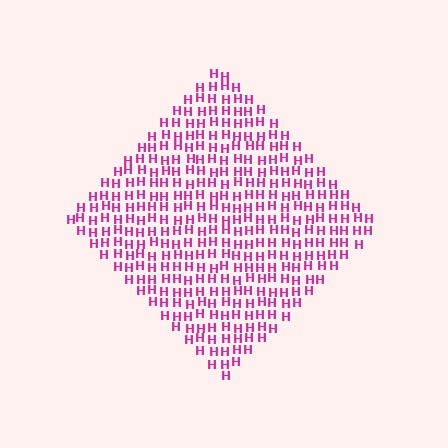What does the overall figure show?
The overall figure shows a diamond.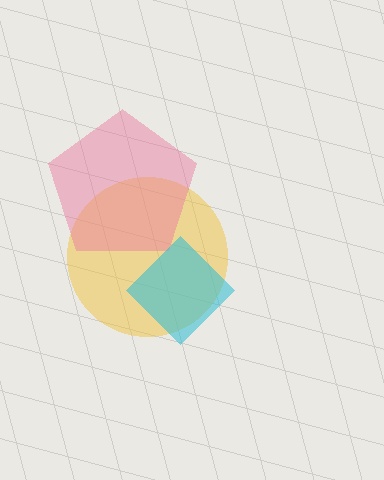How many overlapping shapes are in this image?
There are 3 overlapping shapes in the image.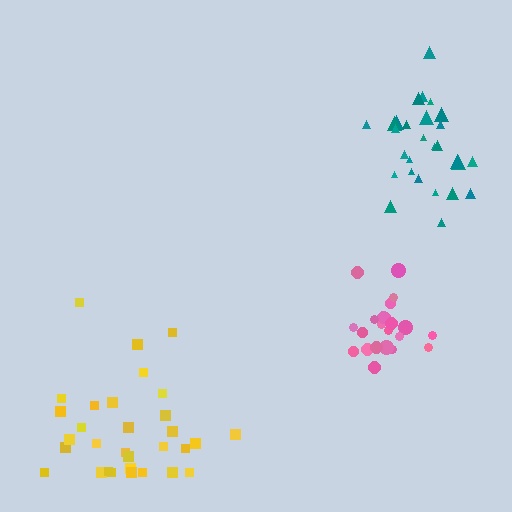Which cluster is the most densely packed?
Pink.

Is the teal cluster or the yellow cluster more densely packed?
Teal.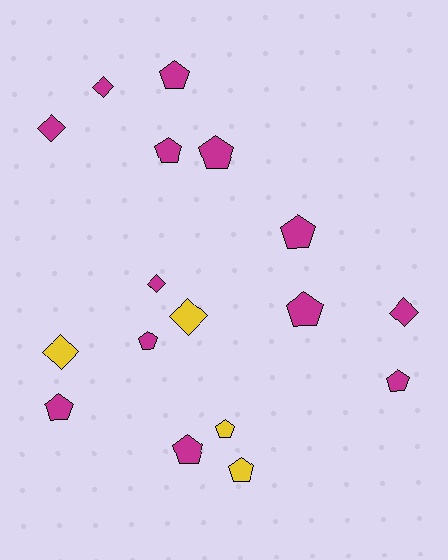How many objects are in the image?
There are 17 objects.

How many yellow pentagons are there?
There are 2 yellow pentagons.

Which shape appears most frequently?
Pentagon, with 11 objects.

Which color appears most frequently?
Magenta, with 13 objects.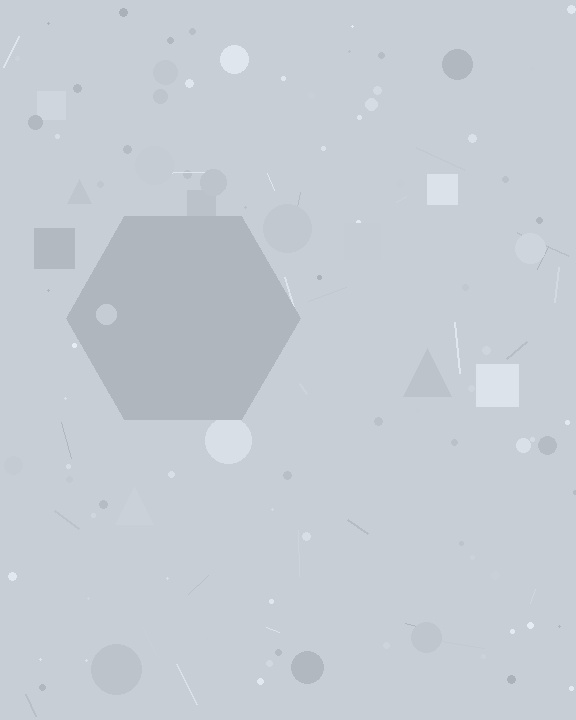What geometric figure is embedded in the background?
A hexagon is embedded in the background.